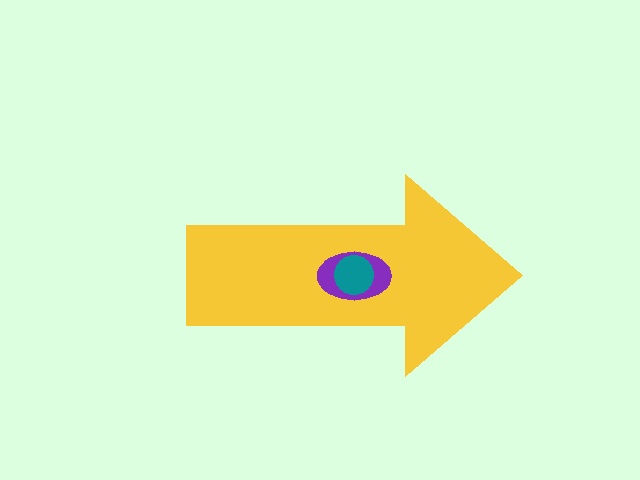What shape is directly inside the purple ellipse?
The teal circle.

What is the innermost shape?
The teal circle.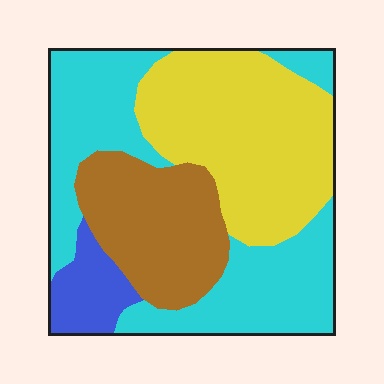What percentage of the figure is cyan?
Cyan takes up about three eighths (3/8) of the figure.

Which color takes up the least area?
Blue, at roughly 10%.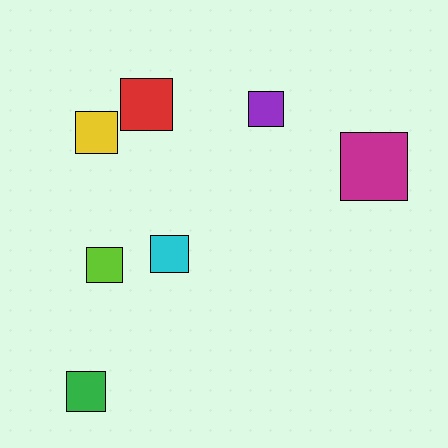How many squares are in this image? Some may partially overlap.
There are 7 squares.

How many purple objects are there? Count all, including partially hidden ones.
There is 1 purple object.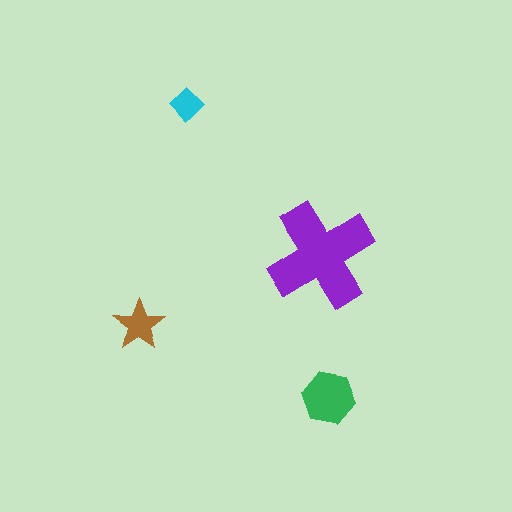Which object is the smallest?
The cyan diamond.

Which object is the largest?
The purple cross.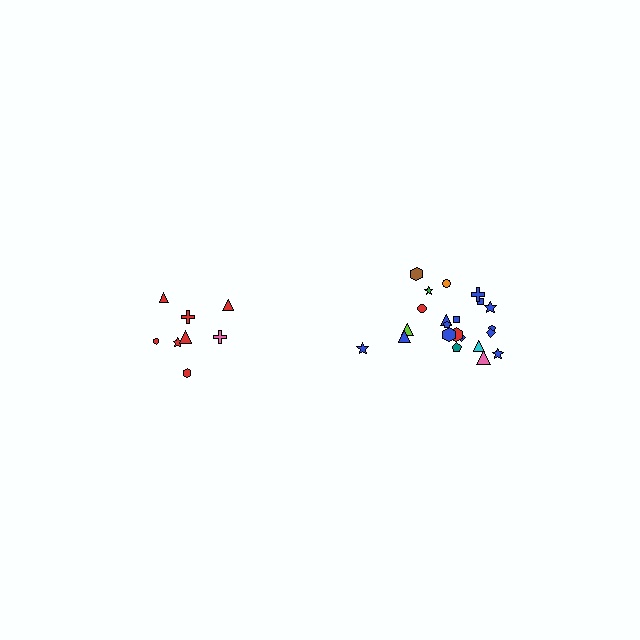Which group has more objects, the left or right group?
The right group.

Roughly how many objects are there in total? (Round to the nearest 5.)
Roughly 30 objects in total.